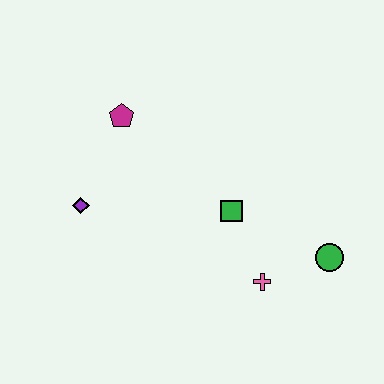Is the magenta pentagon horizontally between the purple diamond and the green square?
Yes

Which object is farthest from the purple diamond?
The green circle is farthest from the purple diamond.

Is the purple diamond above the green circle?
Yes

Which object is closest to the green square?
The pink cross is closest to the green square.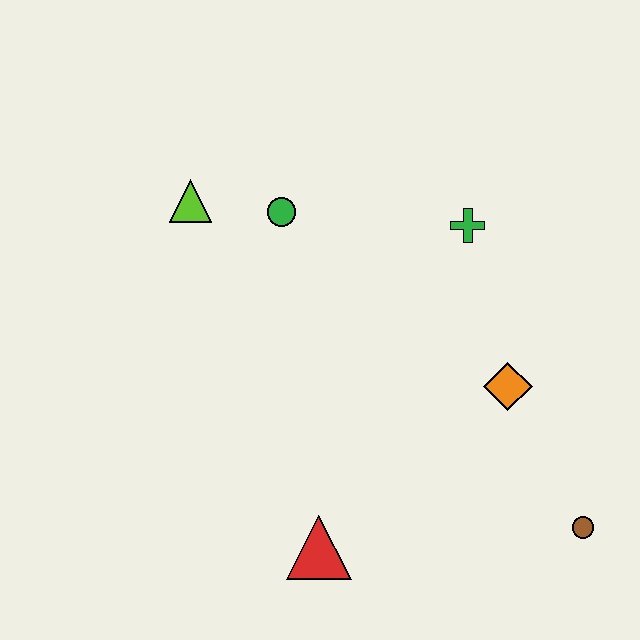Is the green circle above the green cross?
Yes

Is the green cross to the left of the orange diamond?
Yes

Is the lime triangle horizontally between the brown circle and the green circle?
No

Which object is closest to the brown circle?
The orange diamond is closest to the brown circle.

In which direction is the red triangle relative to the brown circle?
The red triangle is to the left of the brown circle.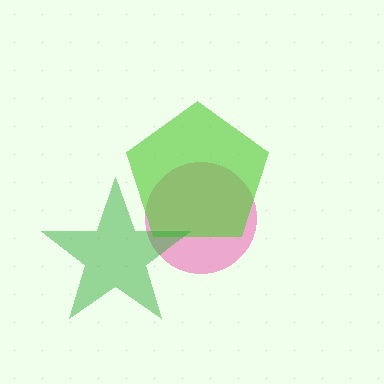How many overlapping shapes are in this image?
There are 3 overlapping shapes in the image.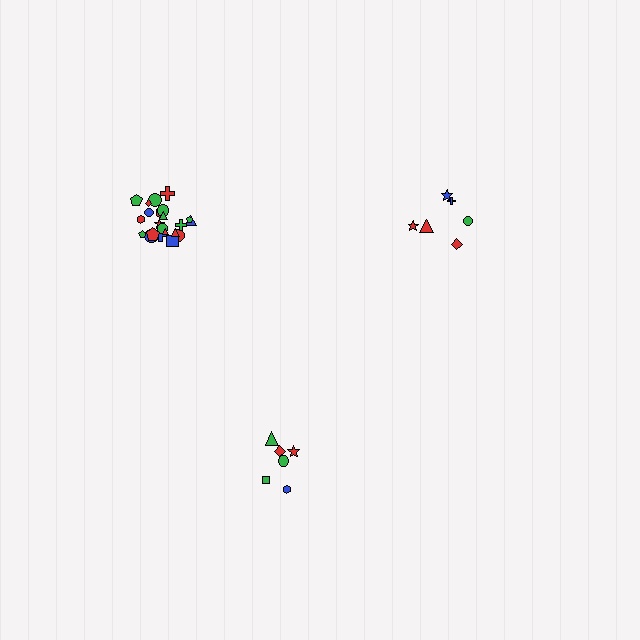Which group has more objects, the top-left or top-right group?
The top-left group.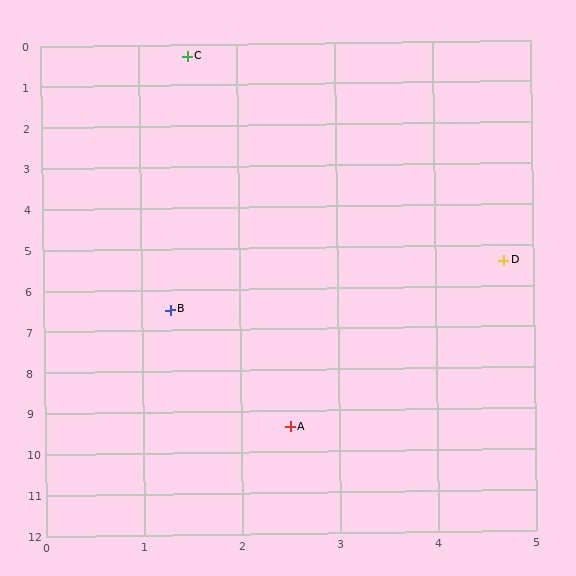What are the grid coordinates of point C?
Point C is at approximately (1.5, 0.3).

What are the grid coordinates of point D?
Point D is at approximately (4.7, 5.4).